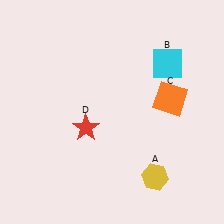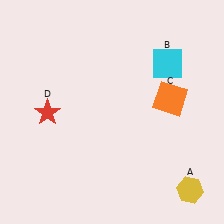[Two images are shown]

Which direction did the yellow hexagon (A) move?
The yellow hexagon (A) moved right.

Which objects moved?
The objects that moved are: the yellow hexagon (A), the red star (D).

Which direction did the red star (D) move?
The red star (D) moved left.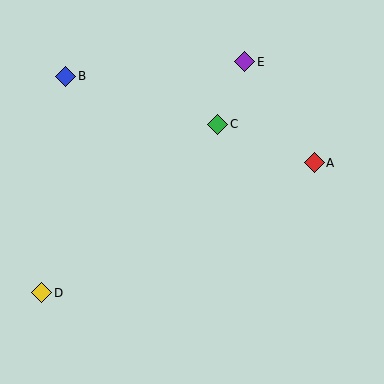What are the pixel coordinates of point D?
Point D is at (41, 293).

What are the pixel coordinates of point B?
Point B is at (66, 76).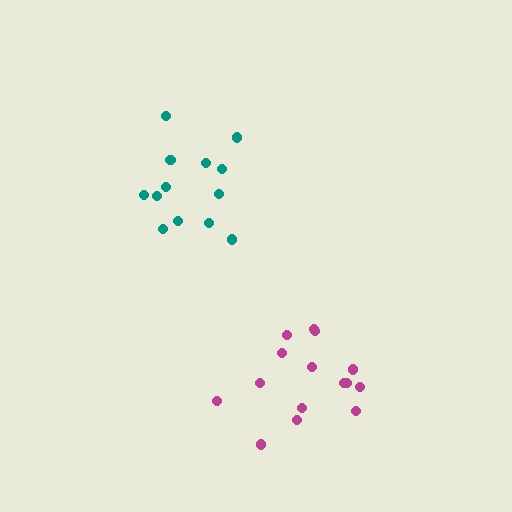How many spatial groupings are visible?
There are 2 spatial groupings.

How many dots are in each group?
Group 1: 15 dots, Group 2: 13 dots (28 total).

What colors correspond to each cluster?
The clusters are colored: magenta, teal.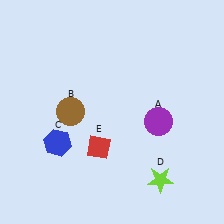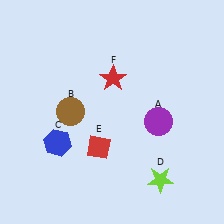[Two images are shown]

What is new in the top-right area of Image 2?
A red star (F) was added in the top-right area of Image 2.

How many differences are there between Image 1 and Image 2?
There is 1 difference between the two images.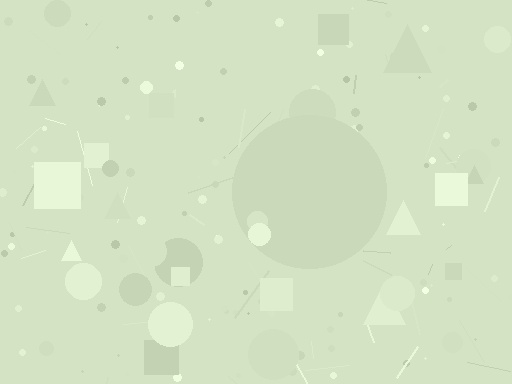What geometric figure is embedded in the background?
A circle is embedded in the background.